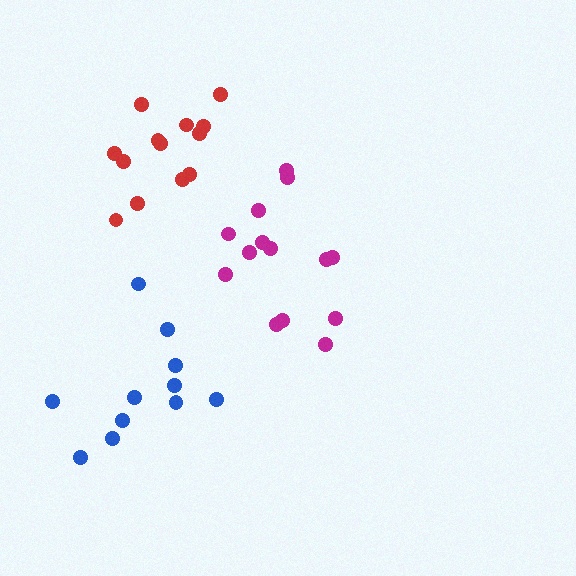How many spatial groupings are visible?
There are 3 spatial groupings.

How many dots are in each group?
Group 1: 11 dots, Group 2: 14 dots, Group 3: 13 dots (38 total).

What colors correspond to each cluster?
The clusters are colored: blue, magenta, red.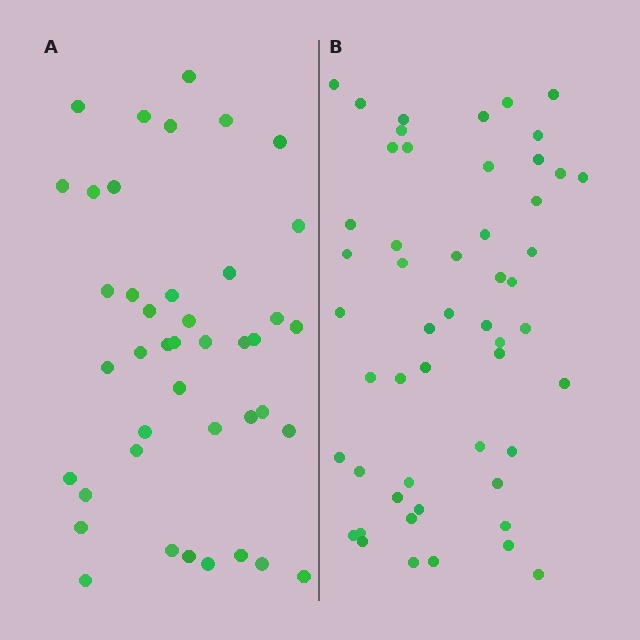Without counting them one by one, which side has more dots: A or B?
Region B (the right region) has more dots.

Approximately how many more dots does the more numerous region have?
Region B has roughly 10 or so more dots than region A.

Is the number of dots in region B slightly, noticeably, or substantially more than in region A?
Region B has only slightly more — the two regions are fairly close. The ratio is roughly 1.2 to 1.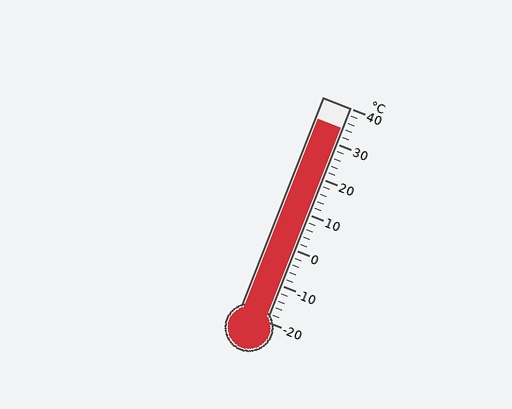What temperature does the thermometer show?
The thermometer shows approximately 34°C.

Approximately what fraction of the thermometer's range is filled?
The thermometer is filled to approximately 90% of its range.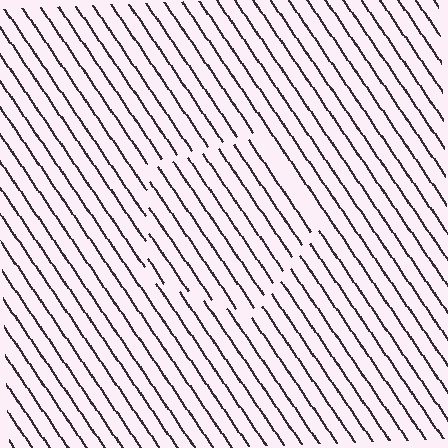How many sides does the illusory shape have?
5 sides — the line-ends trace a pentagon.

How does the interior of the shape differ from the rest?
The interior of the shape contains the same grating, shifted by half a period — the contour is defined by the phase discontinuity where line-ends from the inner and outer gratings abut.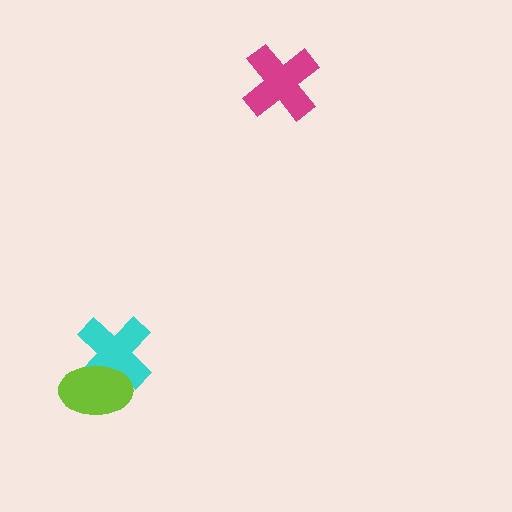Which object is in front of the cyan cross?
The lime ellipse is in front of the cyan cross.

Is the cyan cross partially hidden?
Yes, it is partially covered by another shape.